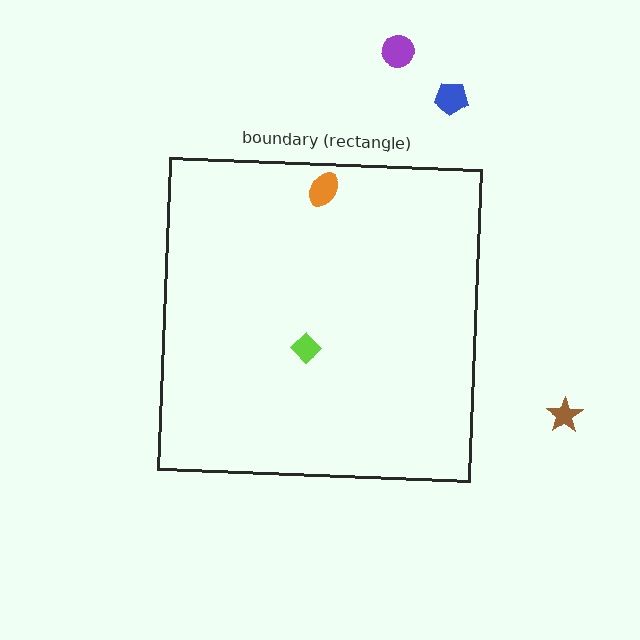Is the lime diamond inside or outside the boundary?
Inside.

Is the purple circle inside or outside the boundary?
Outside.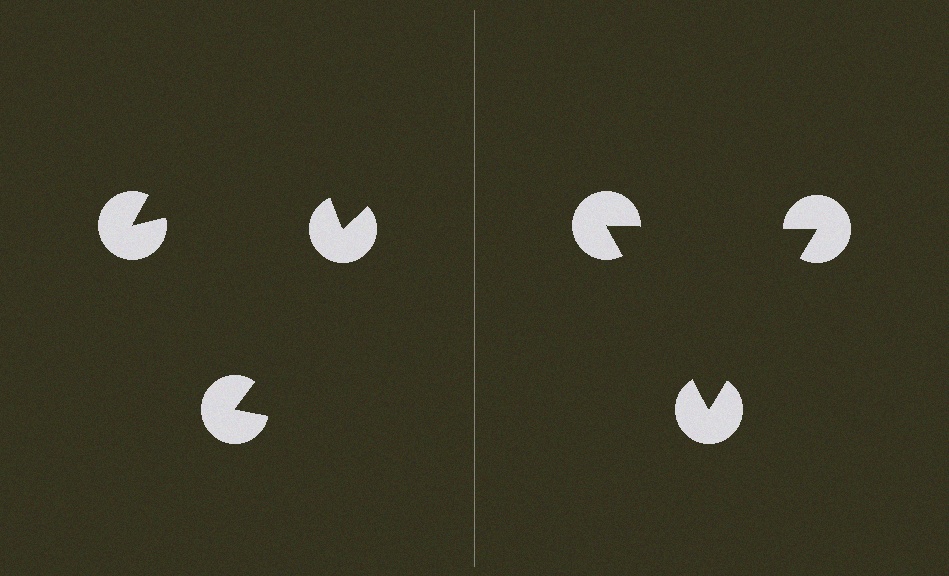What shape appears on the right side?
An illusory triangle.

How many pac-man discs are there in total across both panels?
6 — 3 on each side.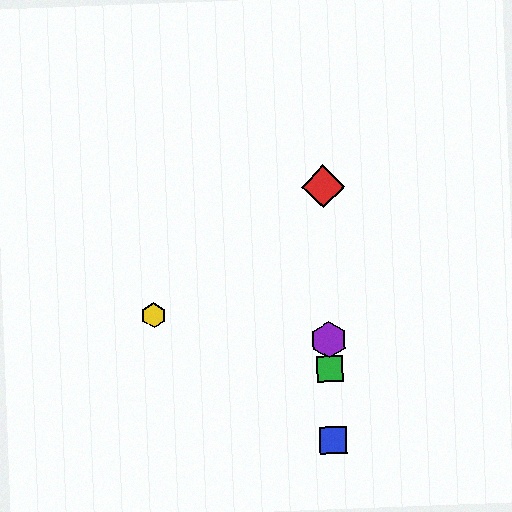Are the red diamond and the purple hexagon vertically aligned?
Yes, both are at x≈323.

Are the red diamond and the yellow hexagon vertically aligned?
No, the red diamond is at x≈323 and the yellow hexagon is at x≈154.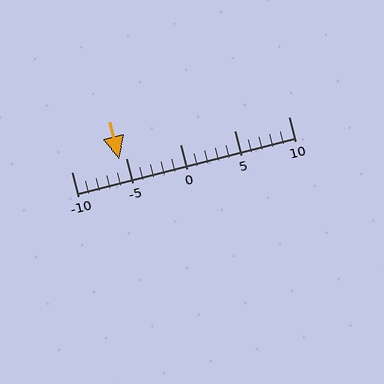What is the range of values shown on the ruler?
The ruler shows values from -10 to 10.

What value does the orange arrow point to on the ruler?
The orange arrow points to approximately -6.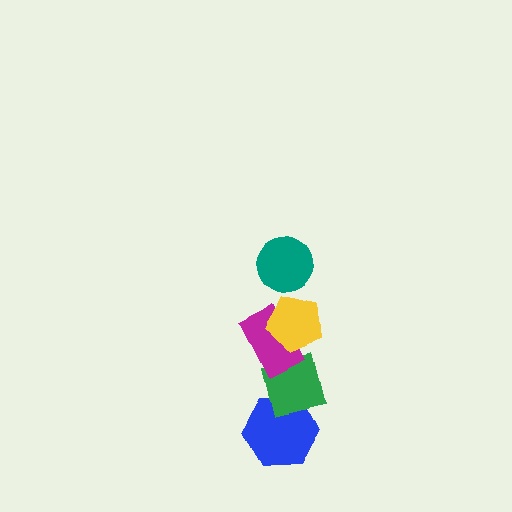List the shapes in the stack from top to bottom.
From top to bottom: the teal circle, the yellow pentagon, the magenta rectangle, the green square, the blue hexagon.